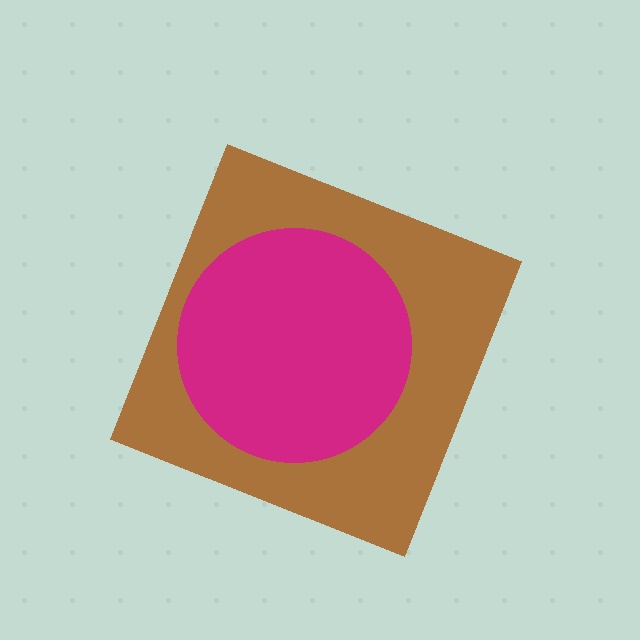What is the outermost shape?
The brown diamond.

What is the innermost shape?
The magenta circle.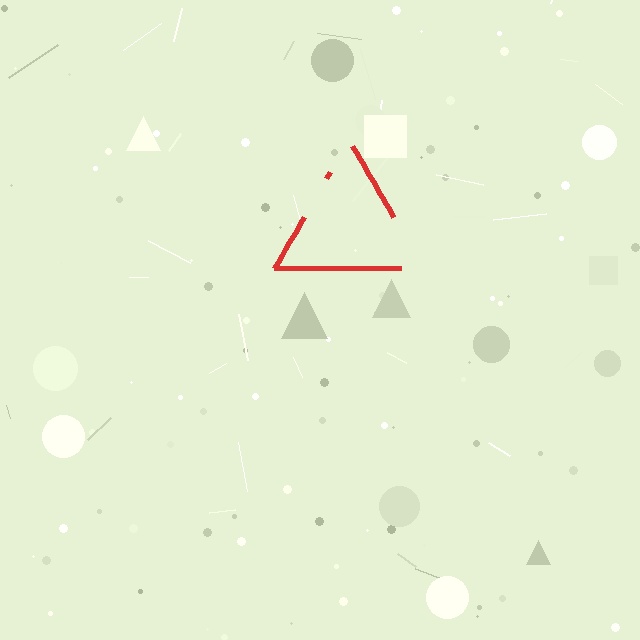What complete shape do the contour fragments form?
The contour fragments form a triangle.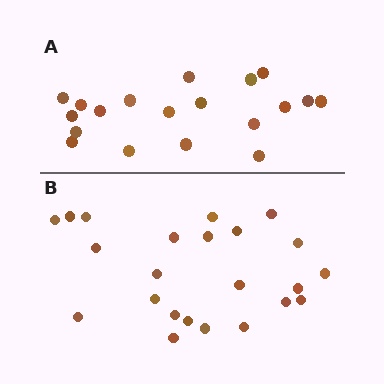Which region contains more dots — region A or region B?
Region B (the bottom region) has more dots.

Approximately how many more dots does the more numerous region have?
Region B has about 4 more dots than region A.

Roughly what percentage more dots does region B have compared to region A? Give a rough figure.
About 20% more.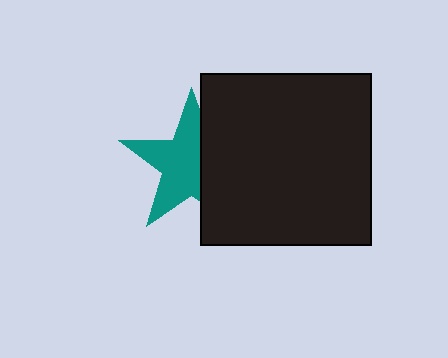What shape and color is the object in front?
The object in front is a black square.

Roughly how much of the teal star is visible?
About half of it is visible (roughly 60%).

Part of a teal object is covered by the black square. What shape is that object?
It is a star.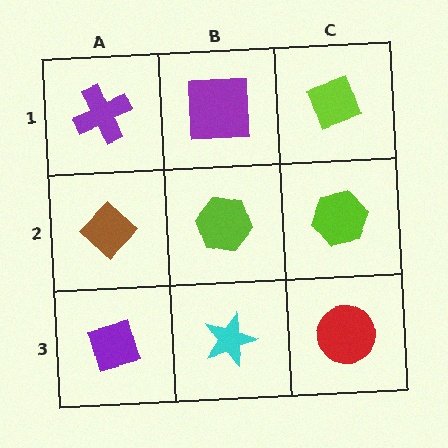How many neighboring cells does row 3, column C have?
2.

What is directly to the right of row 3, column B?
A red circle.